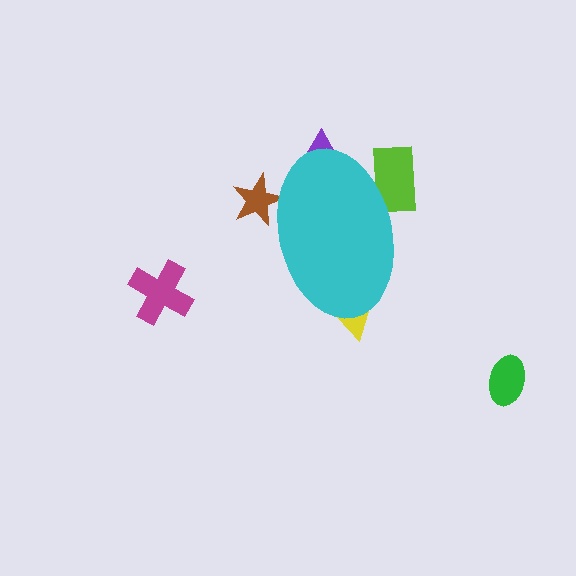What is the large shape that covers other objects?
A cyan ellipse.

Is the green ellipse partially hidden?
No, the green ellipse is fully visible.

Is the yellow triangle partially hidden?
Yes, the yellow triangle is partially hidden behind the cyan ellipse.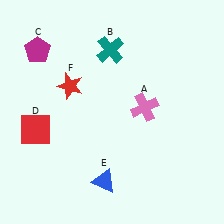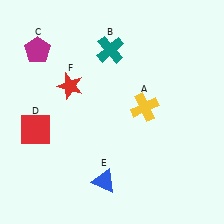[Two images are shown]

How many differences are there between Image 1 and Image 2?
There is 1 difference between the two images.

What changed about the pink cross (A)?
In Image 1, A is pink. In Image 2, it changed to yellow.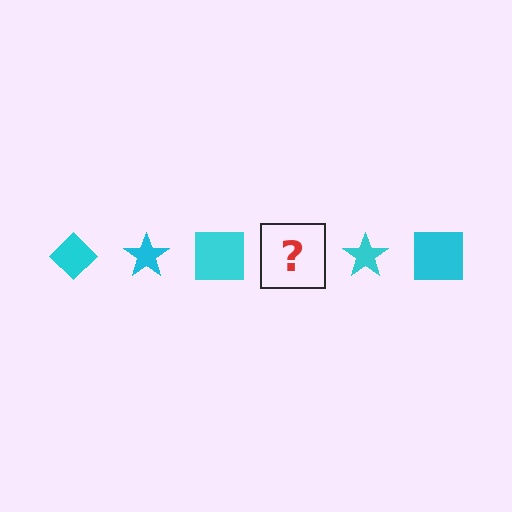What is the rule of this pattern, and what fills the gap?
The rule is that the pattern cycles through diamond, star, square shapes in cyan. The gap should be filled with a cyan diamond.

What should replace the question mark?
The question mark should be replaced with a cyan diamond.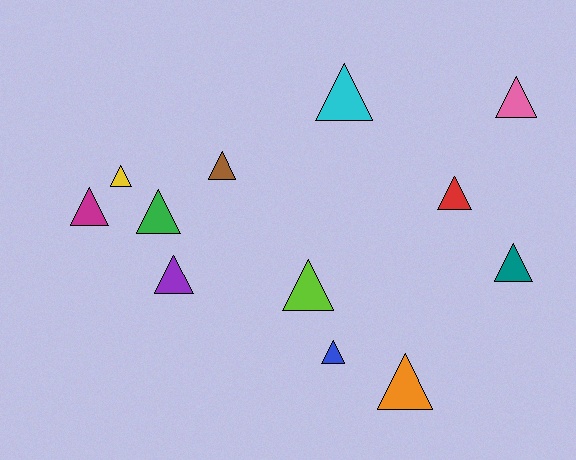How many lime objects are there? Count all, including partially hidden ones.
There is 1 lime object.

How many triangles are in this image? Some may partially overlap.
There are 12 triangles.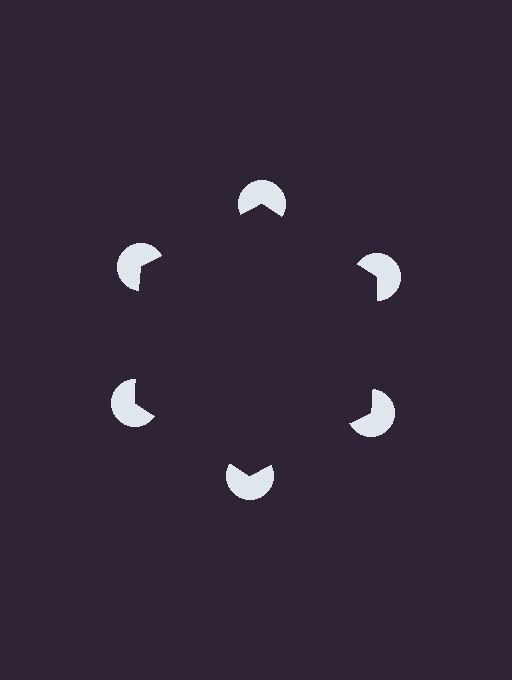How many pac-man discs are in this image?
There are 6 — one at each vertex of the illusory hexagon.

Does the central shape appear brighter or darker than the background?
It typically appears slightly darker than the background, even though no actual brightness change is drawn.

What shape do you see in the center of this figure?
An illusory hexagon — its edges are inferred from the aligned wedge cuts in the pac-man discs, not physically drawn.